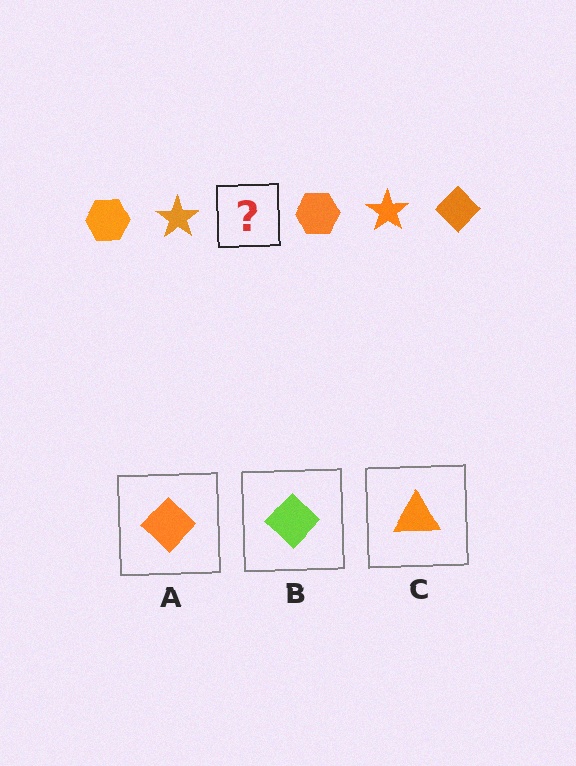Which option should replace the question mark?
Option A.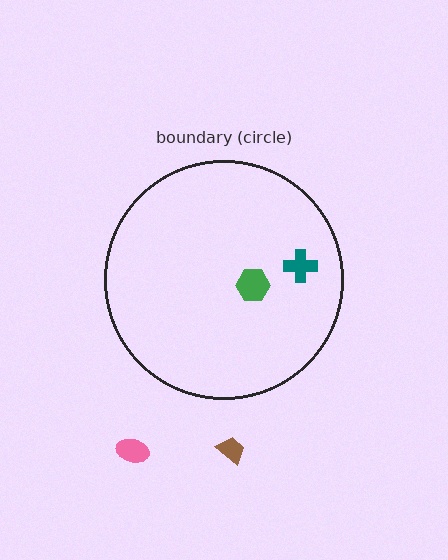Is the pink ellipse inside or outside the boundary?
Outside.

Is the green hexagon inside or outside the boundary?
Inside.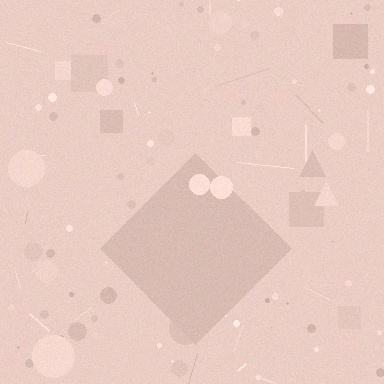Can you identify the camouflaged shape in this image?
The camouflaged shape is a diamond.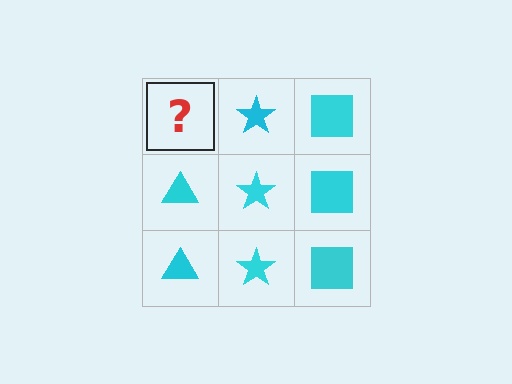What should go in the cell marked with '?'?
The missing cell should contain a cyan triangle.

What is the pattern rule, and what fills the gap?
The rule is that each column has a consistent shape. The gap should be filled with a cyan triangle.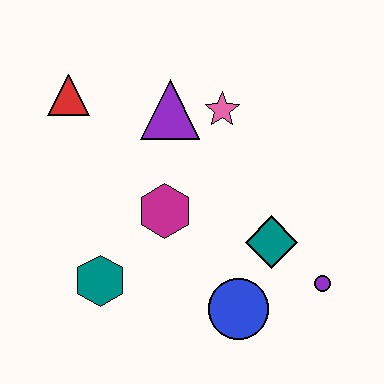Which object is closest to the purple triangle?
The pink star is closest to the purple triangle.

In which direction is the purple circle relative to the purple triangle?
The purple circle is below the purple triangle.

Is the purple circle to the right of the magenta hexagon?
Yes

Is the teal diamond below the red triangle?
Yes